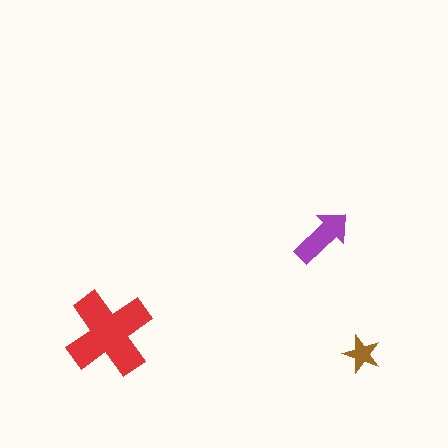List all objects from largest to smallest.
The red cross, the purple arrow, the brown star.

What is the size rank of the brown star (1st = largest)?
3rd.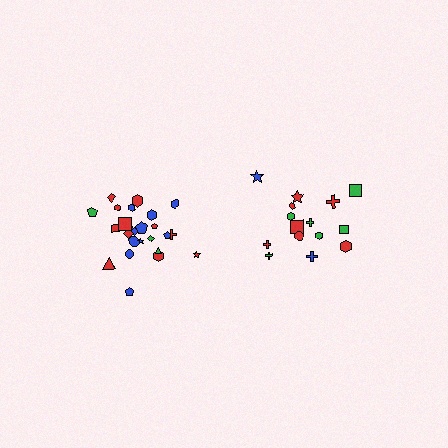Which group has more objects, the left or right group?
The left group.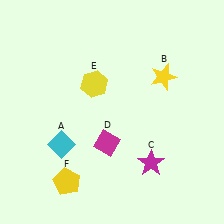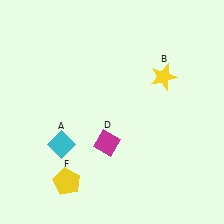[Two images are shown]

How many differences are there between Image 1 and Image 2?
There are 2 differences between the two images.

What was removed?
The yellow hexagon (E), the magenta star (C) were removed in Image 2.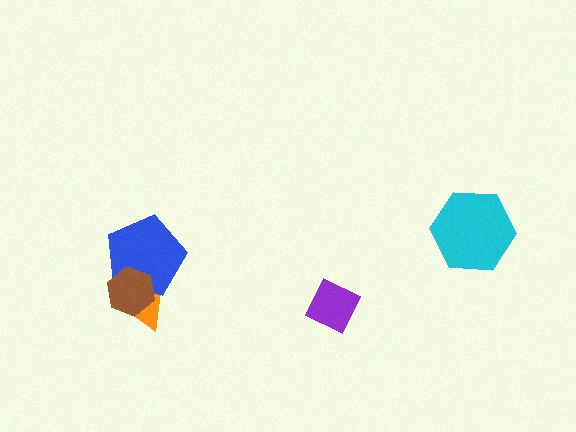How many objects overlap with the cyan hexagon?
0 objects overlap with the cyan hexagon.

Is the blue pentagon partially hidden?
Yes, it is partially covered by another shape.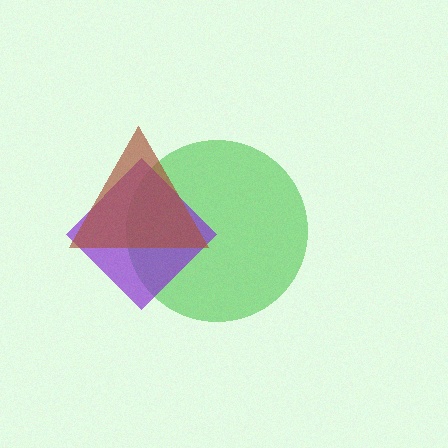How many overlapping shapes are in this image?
There are 3 overlapping shapes in the image.